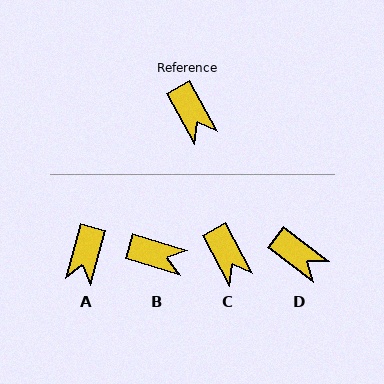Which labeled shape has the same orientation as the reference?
C.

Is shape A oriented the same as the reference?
No, it is off by about 44 degrees.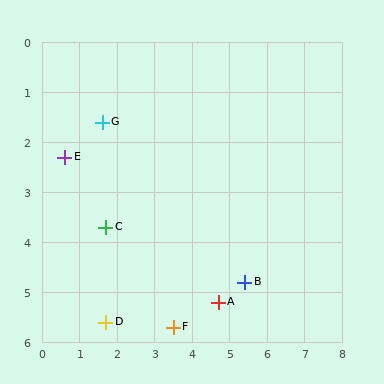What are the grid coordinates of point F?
Point F is at approximately (3.5, 5.7).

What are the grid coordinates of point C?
Point C is at approximately (1.7, 3.7).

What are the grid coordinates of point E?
Point E is at approximately (0.6, 2.3).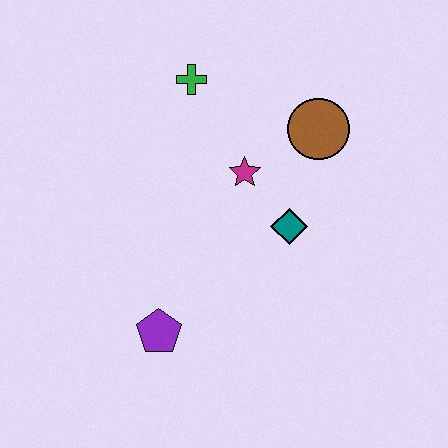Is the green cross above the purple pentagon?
Yes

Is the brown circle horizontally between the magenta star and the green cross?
No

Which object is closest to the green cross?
The magenta star is closest to the green cross.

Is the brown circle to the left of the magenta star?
No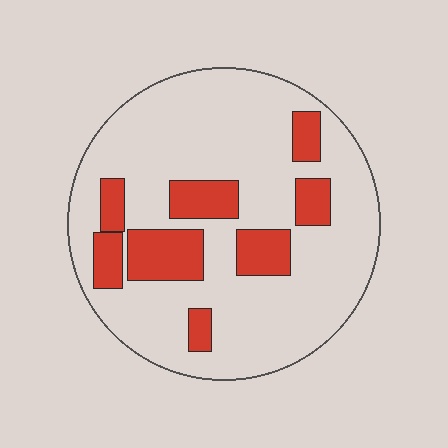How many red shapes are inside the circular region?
8.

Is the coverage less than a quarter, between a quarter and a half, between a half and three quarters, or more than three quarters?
Less than a quarter.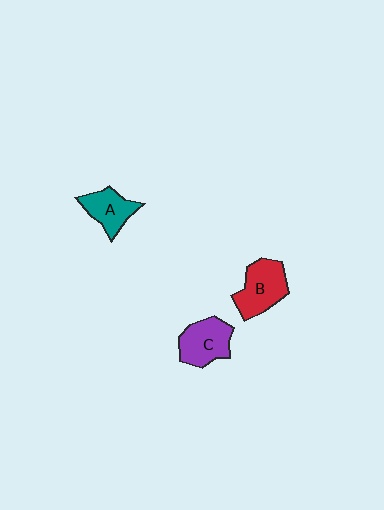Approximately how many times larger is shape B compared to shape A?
Approximately 1.3 times.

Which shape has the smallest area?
Shape A (teal).